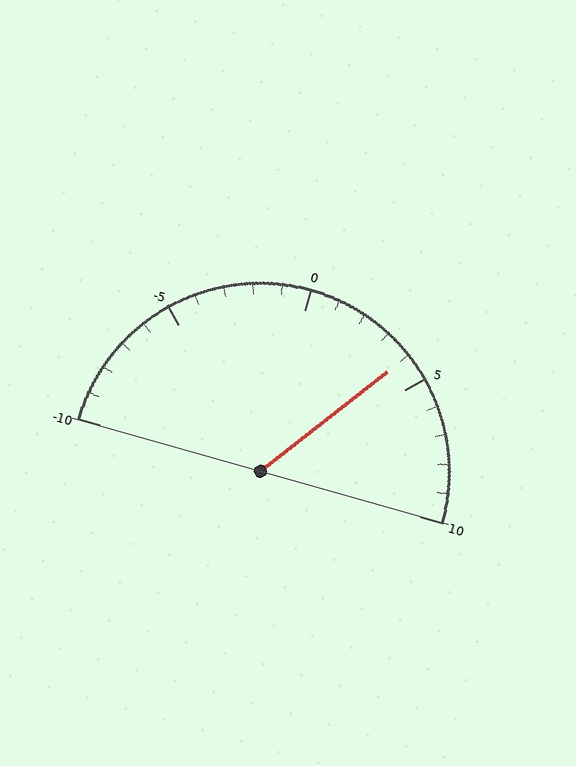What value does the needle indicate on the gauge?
The needle indicates approximately 4.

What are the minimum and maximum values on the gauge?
The gauge ranges from -10 to 10.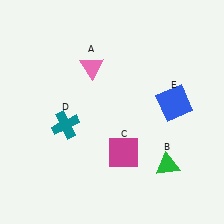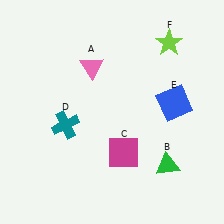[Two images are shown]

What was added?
A lime star (F) was added in Image 2.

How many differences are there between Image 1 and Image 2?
There is 1 difference between the two images.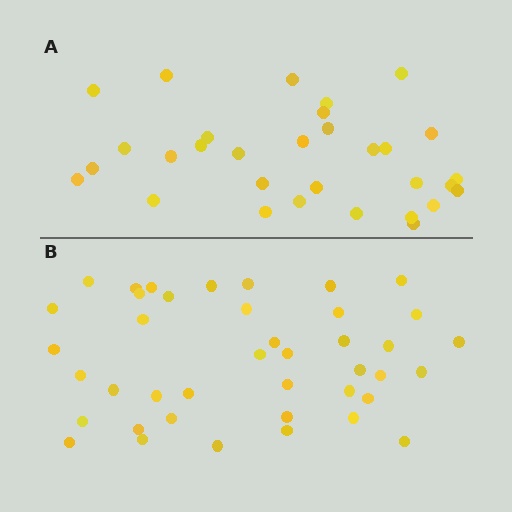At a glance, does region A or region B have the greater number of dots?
Region B (the bottom region) has more dots.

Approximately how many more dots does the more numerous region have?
Region B has roughly 10 or so more dots than region A.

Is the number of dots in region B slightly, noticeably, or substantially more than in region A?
Region B has noticeably more, but not dramatically so. The ratio is roughly 1.3 to 1.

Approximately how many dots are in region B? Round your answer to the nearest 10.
About 40 dots. (The exact count is 41, which rounds to 40.)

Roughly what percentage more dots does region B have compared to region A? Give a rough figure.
About 30% more.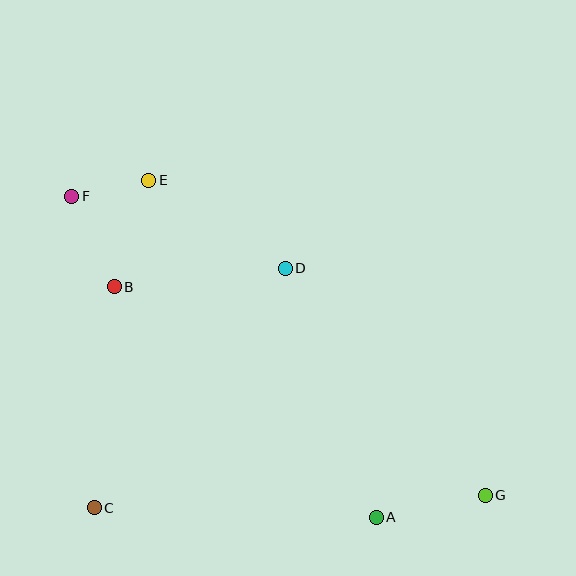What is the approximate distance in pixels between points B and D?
The distance between B and D is approximately 172 pixels.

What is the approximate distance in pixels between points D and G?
The distance between D and G is approximately 302 pixels.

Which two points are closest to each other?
Points E and F are closest to each other.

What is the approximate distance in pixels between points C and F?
The distance between C and F is approximately 312 pixels.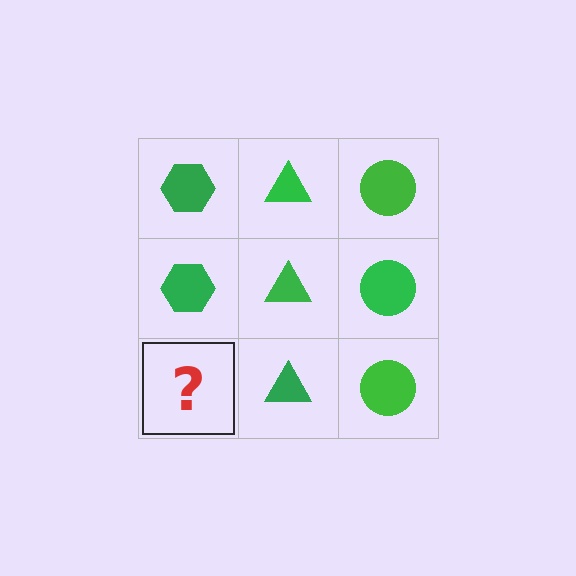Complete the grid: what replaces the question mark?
The question mark should be replaced with a green hexagon.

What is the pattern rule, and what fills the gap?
The rule is that each column has a consistent shape. The gap should be filled with a green hexagon.